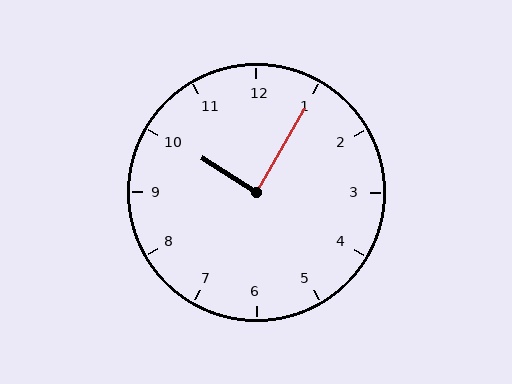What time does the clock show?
10:05.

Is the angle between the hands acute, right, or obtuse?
It is right.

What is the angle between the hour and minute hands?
Approximately 88 degrees.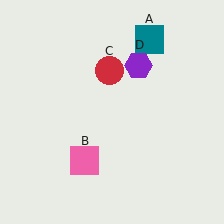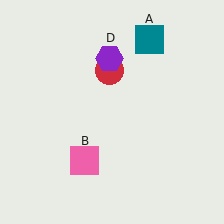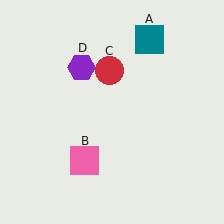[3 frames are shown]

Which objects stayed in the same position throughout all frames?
Teal square (object A) and pink square (object B) and red circle (object C) remained stationary.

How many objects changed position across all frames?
1 object changed position: purple hexagon (object D).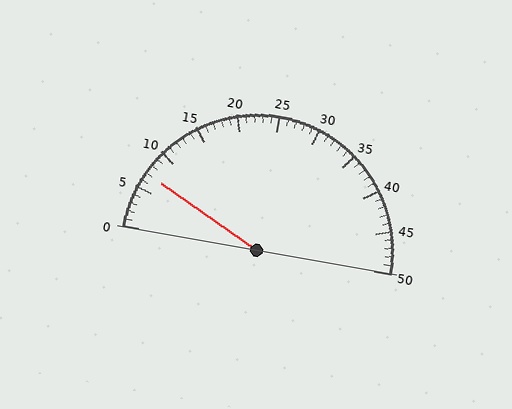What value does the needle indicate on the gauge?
The needle indicates approximately 7.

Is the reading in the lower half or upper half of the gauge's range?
The reading is in the lower half of the range (0 to 50).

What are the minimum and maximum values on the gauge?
The gauge ranges from 0 to 50.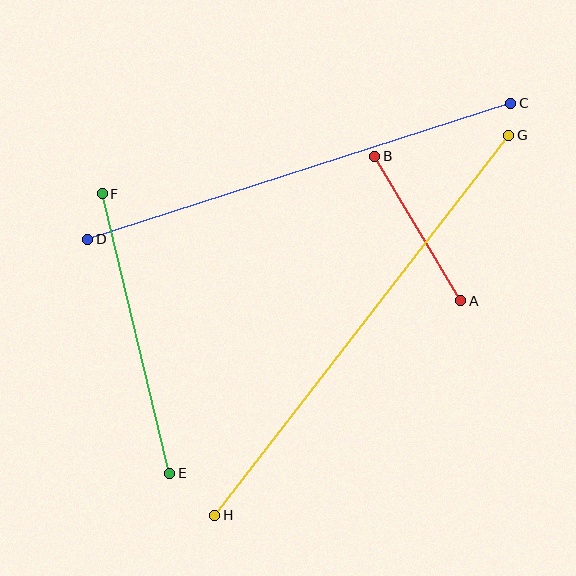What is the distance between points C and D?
The distance is approximately 445 pixels.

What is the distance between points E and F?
The distance is approximately 287 pixels.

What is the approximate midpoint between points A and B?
The midpoint is at approximately (418, 228) pixels.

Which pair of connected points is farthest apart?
Points G and H are farthest apart.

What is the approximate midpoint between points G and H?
The midpoint is at approximately (362, 325) pixels.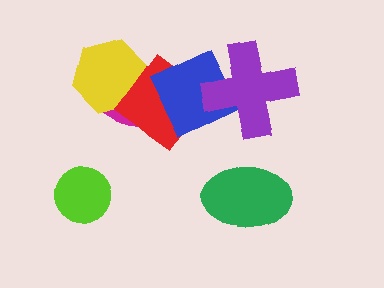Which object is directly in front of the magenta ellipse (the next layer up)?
The yellow hexagon is directly in front of the magenta ellipse.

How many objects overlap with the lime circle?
0 objects overlap with the lime circle.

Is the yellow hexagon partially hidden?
Yes, it is partially covered by another shape.